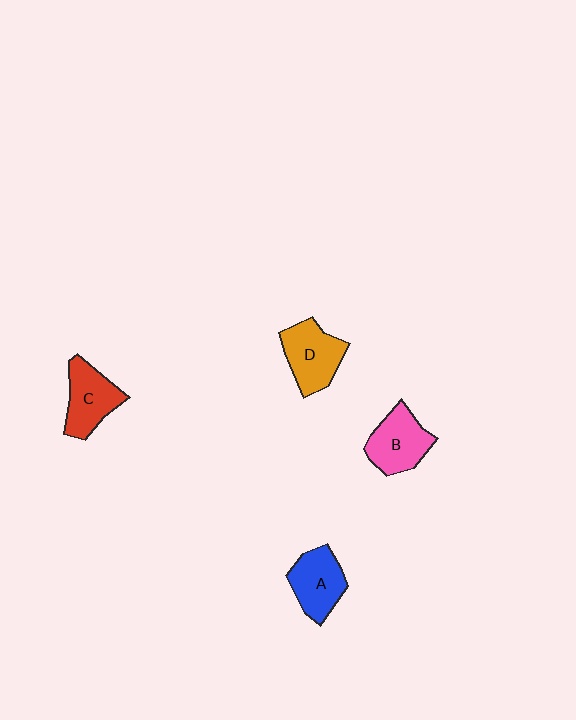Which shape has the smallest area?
Shape A (blue).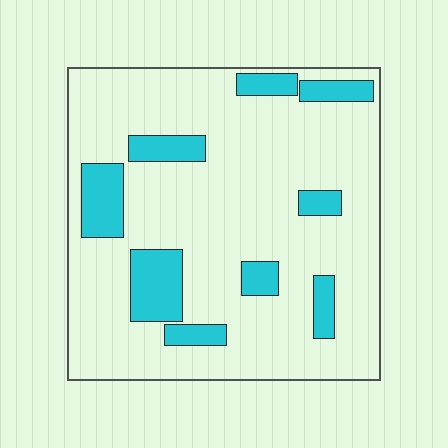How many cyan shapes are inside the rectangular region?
9.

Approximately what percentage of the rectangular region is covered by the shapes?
Approximately 20%.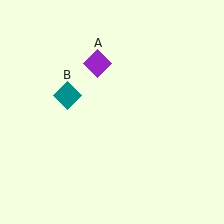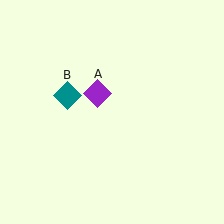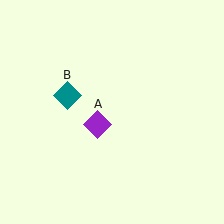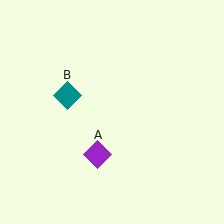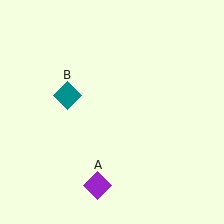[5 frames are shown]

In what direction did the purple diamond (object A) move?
The purple diamond (object A) moved down.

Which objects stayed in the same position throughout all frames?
Teal diamond (object B) remained stationary.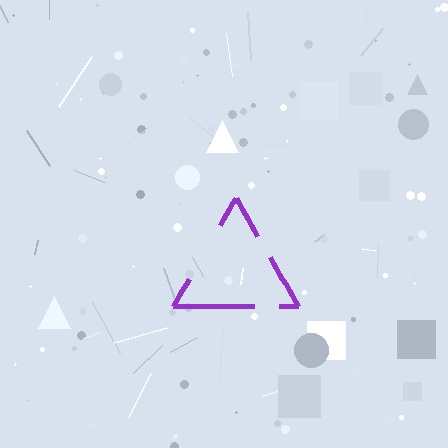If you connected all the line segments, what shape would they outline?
They would outline a triangle.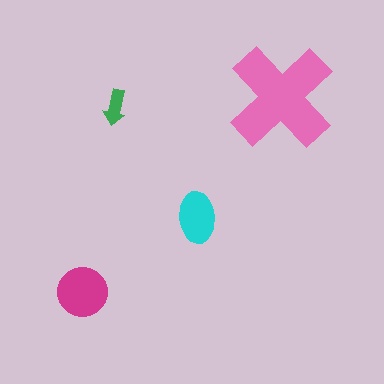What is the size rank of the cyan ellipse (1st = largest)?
3rd.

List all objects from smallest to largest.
The green arrow, the cyan ellipse, the magenta circle, the pink cross.